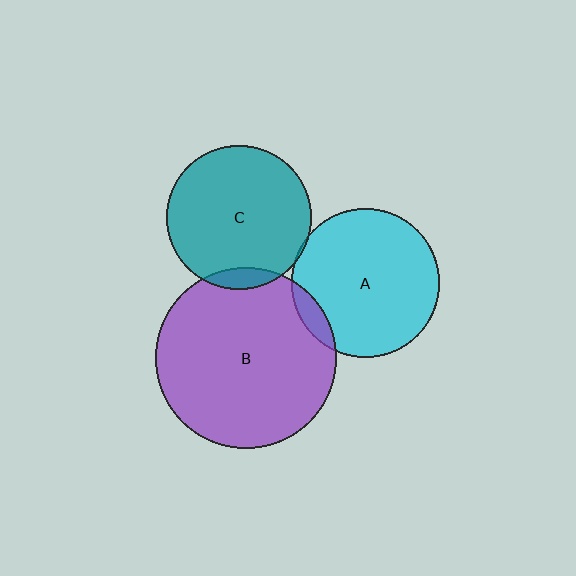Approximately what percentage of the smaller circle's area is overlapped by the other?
Approximately 5%.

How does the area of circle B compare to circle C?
Approximately 1.6 times.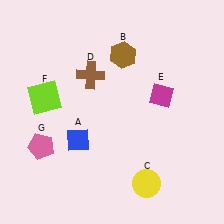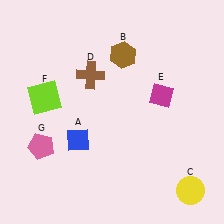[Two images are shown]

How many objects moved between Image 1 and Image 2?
1 object moved between the two images.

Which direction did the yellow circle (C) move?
The yellow circle (C) moved right.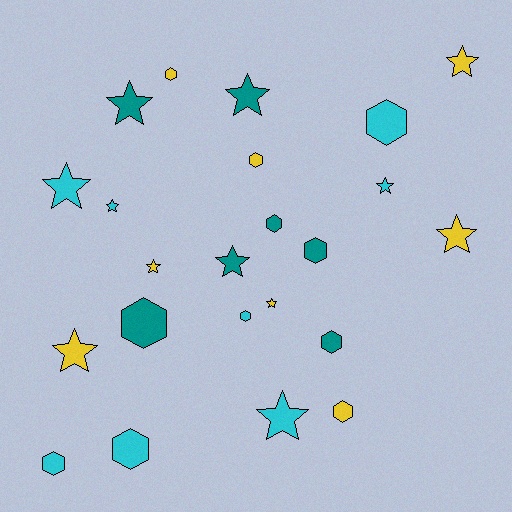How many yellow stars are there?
There are 5 yellow stars.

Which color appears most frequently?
Cyan, with 8 objects.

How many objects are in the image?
There are 23 objects.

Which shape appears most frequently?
Star, with 12 objects.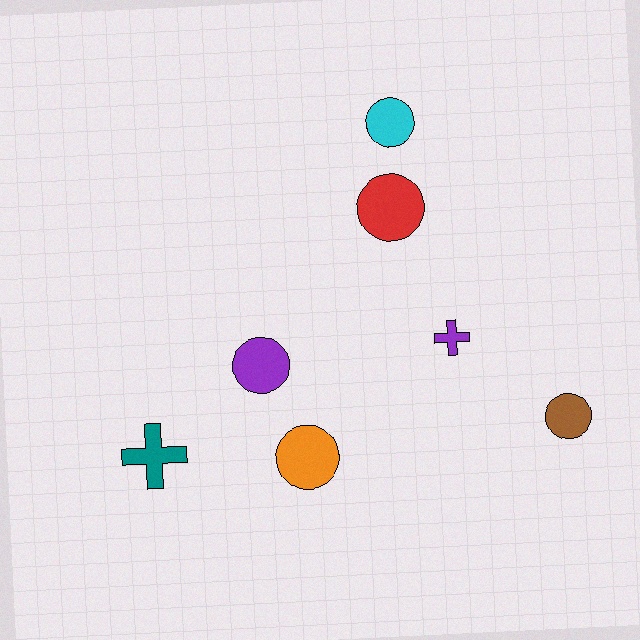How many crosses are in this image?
There are 2 crosses.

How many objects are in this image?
There are 7 objects.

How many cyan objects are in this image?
There is 1 cyan object.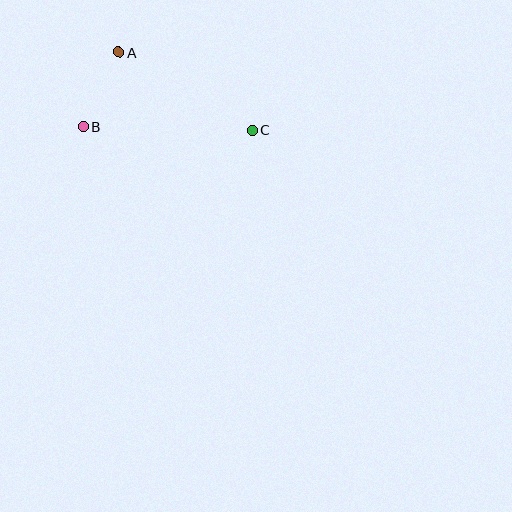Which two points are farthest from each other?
Points B and C are farthest from each other.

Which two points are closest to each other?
Points A and B are closest to each other.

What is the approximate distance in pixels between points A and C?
The distance between A and C is approximately 155 pixels.